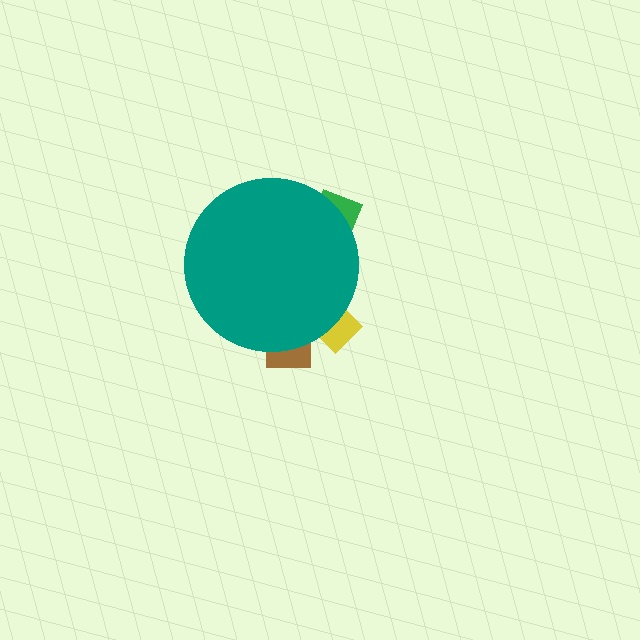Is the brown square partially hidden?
Yes, the brown square is partially hidden behind the teal circle.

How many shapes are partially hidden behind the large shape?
3 shapes are partially hidden.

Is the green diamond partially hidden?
Yes, the green diamond is partially hidden behind the teal circle.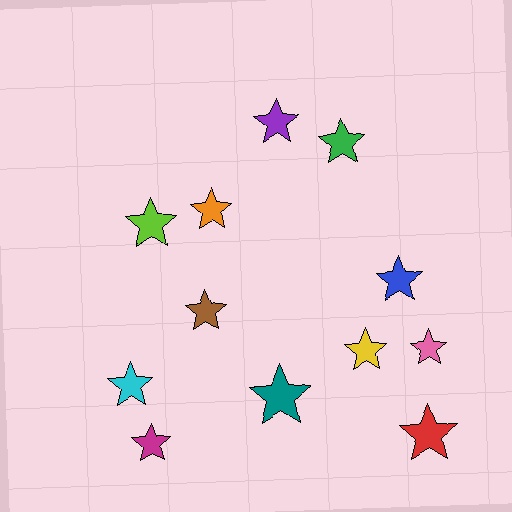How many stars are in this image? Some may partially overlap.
There are 12 stars.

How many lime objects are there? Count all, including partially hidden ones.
There is 1 lime object.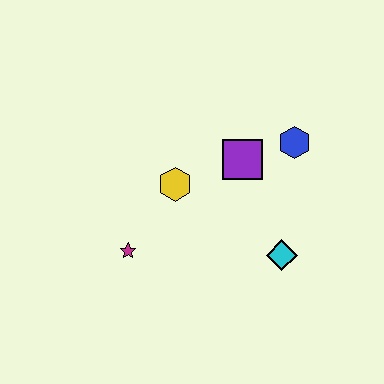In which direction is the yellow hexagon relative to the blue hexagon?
The yellow hexagon is to the left of the blue hexagon.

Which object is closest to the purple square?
The blue hexagon is closest to the purple square.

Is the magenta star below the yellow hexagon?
Yes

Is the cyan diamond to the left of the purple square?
No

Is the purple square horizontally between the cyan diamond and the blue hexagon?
No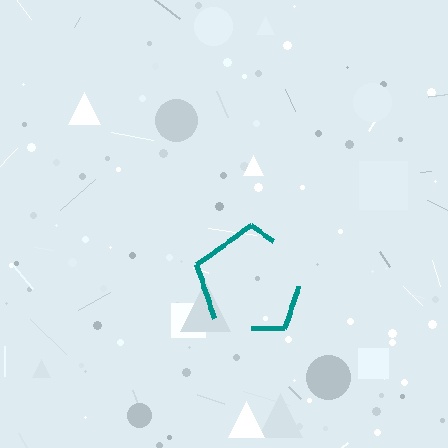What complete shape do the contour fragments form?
The contour fragments form a pentagon.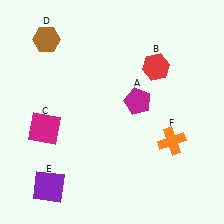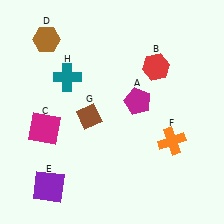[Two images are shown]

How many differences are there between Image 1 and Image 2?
There are 2 differences between the two images.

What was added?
A brown diamond (G), a teal cross (H) were added in Image 2.